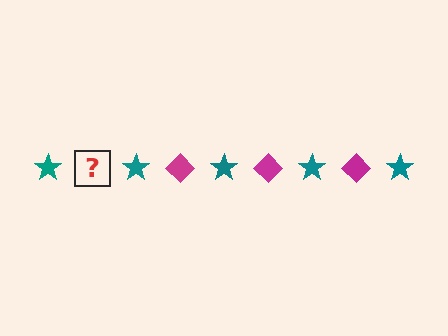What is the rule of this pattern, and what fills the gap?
The rule is that the pattern alternates between teal star and magenta diamond. The gap should be filled with a magenta diamond.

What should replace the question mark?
The question mark should be replaced with a magenta diamond.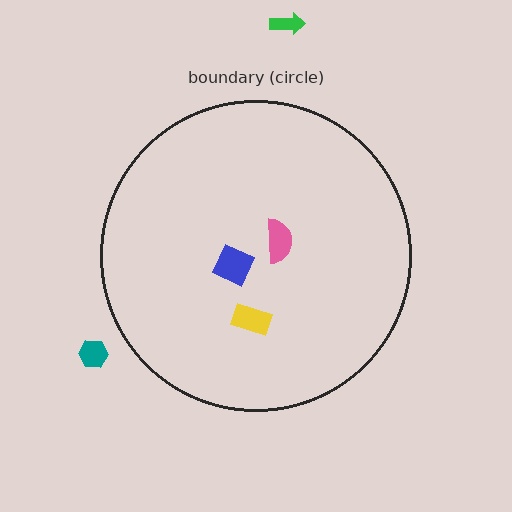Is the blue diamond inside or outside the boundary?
Inside.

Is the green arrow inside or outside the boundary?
Outside.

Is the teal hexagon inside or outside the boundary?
Outside.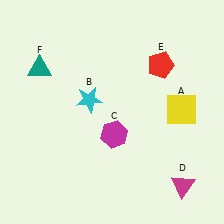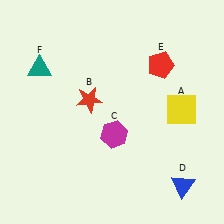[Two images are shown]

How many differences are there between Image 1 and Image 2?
There are 2 differences between the two images.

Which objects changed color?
B changed from cyan to red. D changed from magenta to blue.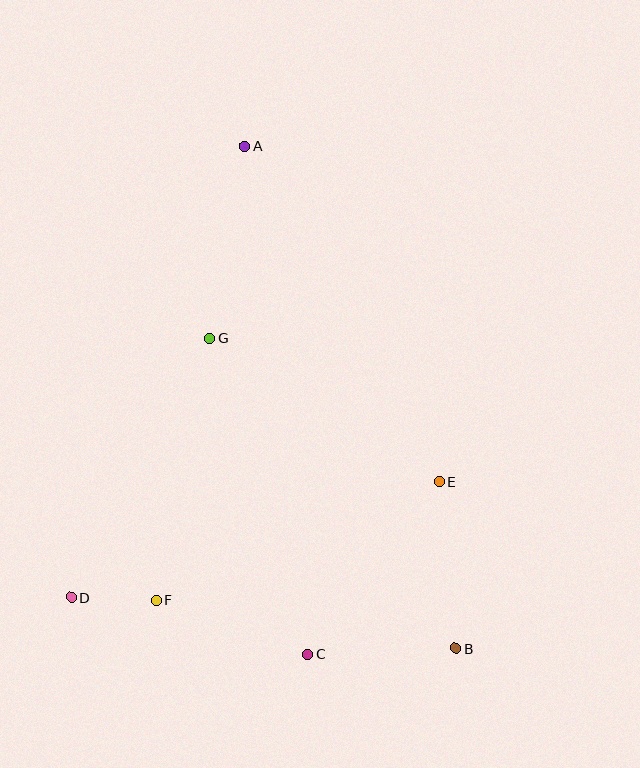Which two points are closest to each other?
Points D and F are closest to each other.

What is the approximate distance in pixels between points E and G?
The distance between E and G is approximately 271 pixels.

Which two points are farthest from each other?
Points A and B are farthest from each other.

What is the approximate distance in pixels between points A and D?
The distance between A and D is approximately 483 pixels.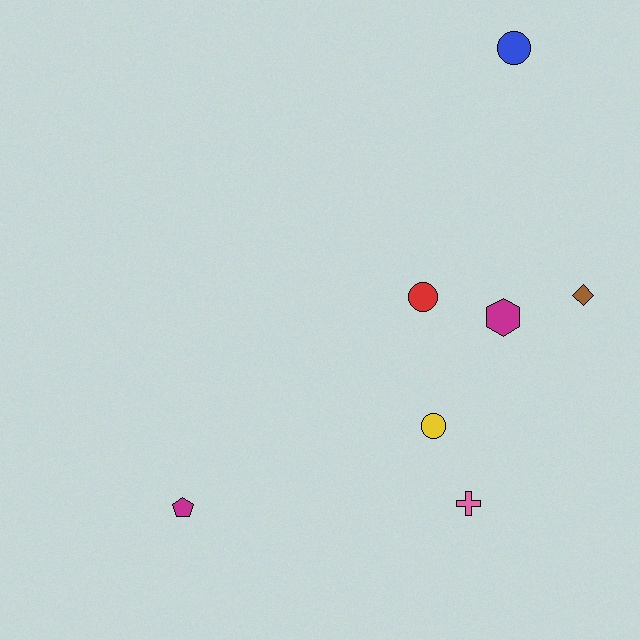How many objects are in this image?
There are 7 objects.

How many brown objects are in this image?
There is 1 brown object.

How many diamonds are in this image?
There is 1 diamond.